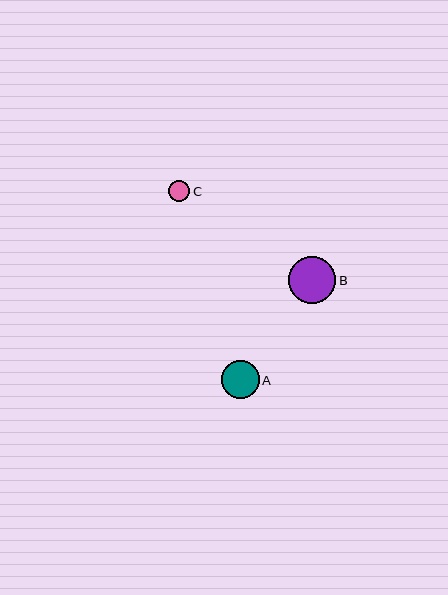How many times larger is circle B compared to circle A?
Circle B is approximately 1.2 times the size of circle A.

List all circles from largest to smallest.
From largest to smallest: B, A, C.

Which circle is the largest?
Circle B is the largest with a size of approximately 47 pixels.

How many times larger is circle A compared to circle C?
Circle A is approximately 1.8 times the size of circle C.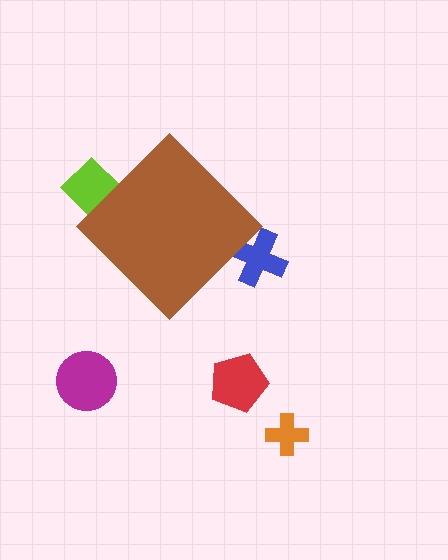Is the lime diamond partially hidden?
Yes, the lime diamond is partially hidden behind the brown diamond.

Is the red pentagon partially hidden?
No, the red pentagon is fully visible.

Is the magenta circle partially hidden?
No, the magenta circle is fully visible.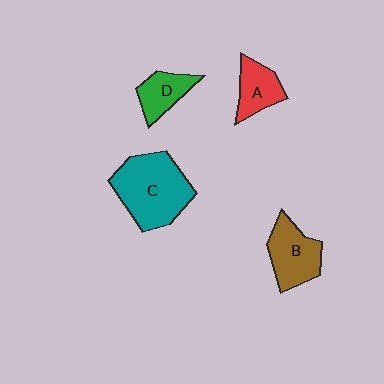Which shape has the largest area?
Shape C (teal).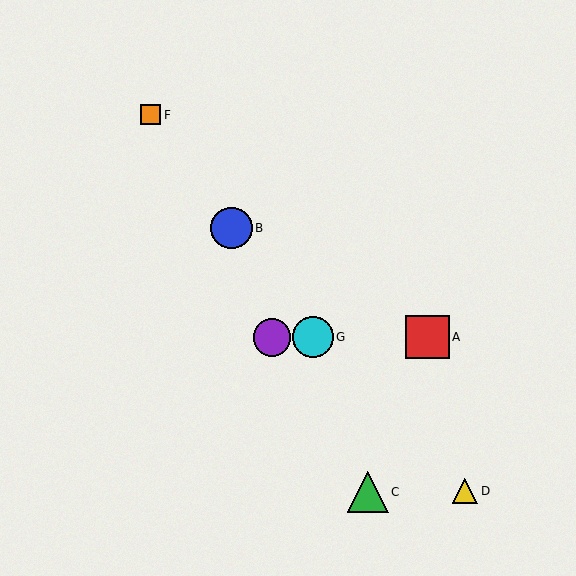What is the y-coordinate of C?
Object C is at y≈492.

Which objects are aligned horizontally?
Objects A, E, G are aligned horizontally.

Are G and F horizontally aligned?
No, G is at y≈337 and F is at y≈115.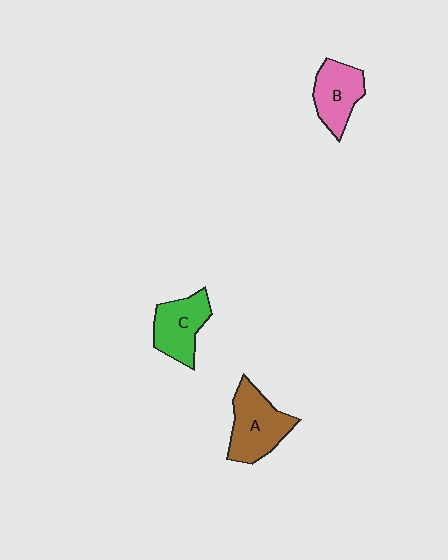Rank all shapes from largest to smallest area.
From largest to smallest: A (brown), C (green), B (pink).